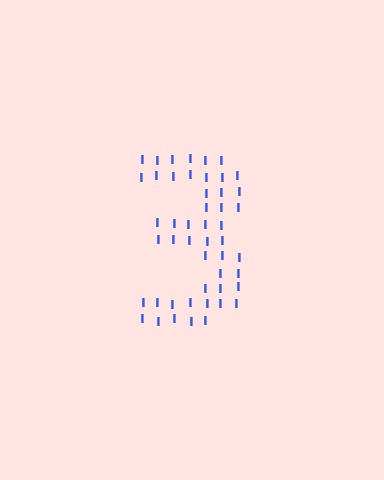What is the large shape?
The large shape is the digit 3.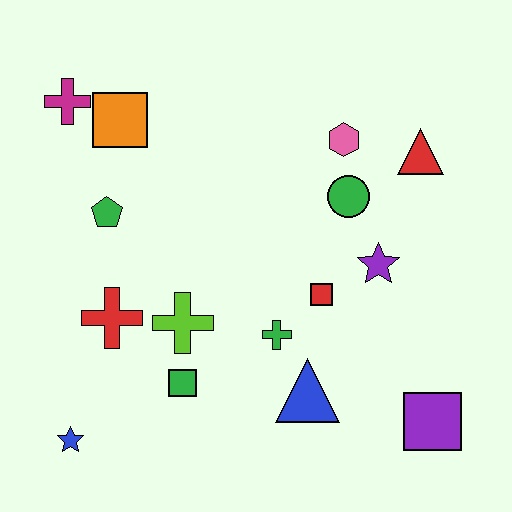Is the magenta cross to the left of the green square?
Yes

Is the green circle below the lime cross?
No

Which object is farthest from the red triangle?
The blue star is farthest from the red triangle.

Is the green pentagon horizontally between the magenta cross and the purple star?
Yes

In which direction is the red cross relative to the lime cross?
The red cross is to the left of the lime cross.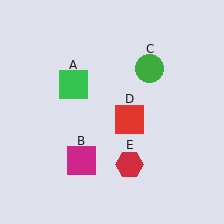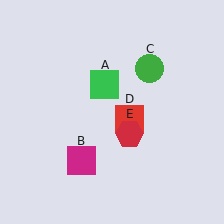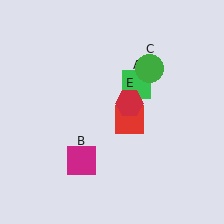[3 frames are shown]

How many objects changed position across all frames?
2 objects changed position: green square (object A), red hexagon (object E).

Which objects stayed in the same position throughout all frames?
Magenta square (object B) and green circle (object C) and red square (object D) remained stationary.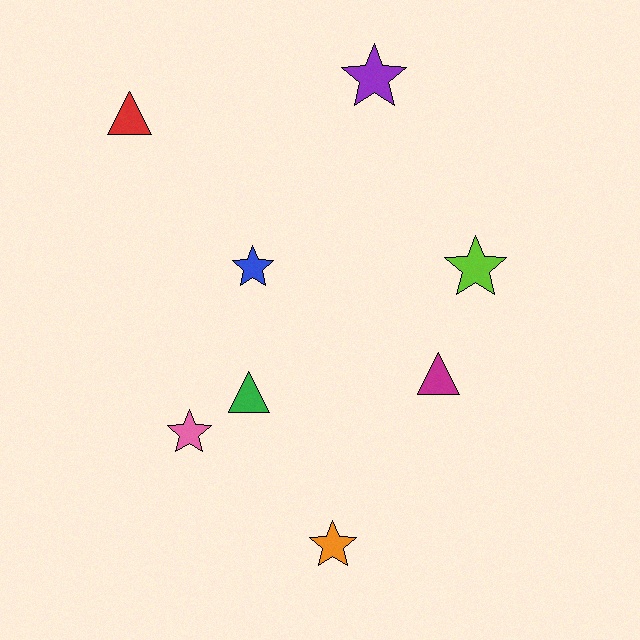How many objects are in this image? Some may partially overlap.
There are 8 objects.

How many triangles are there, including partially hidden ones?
There are 3 triangles.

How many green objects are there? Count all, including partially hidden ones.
There is 1 green object.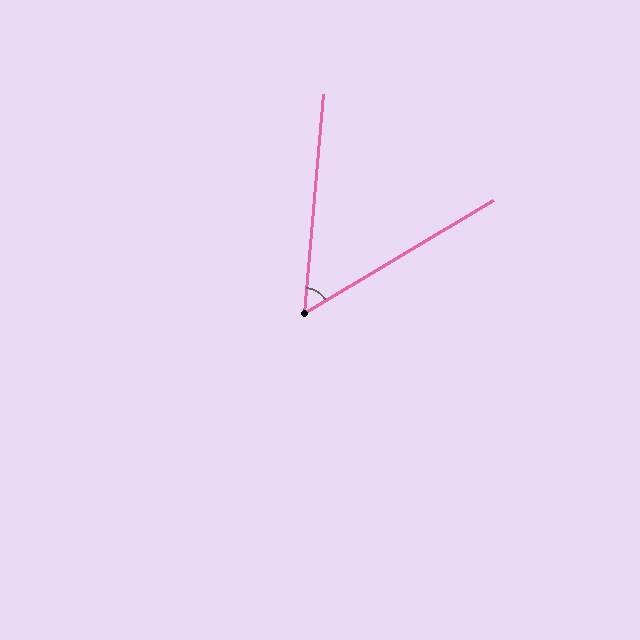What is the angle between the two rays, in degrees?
Approximately 54 degrees.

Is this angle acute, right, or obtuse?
It is acute.